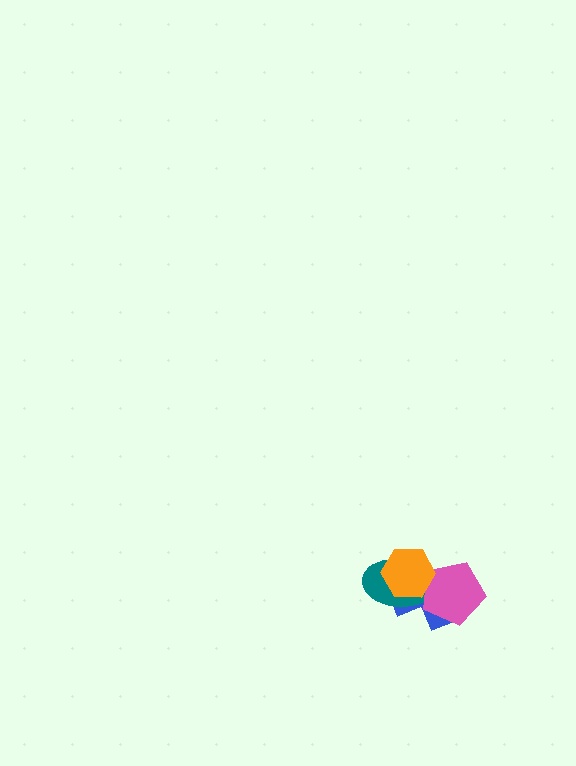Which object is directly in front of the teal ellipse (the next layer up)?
The pink pentagon is directly in front of the teal ellipse.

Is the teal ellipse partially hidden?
Yes, it is partially covered by another shape.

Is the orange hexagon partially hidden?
No, no other shape covers it.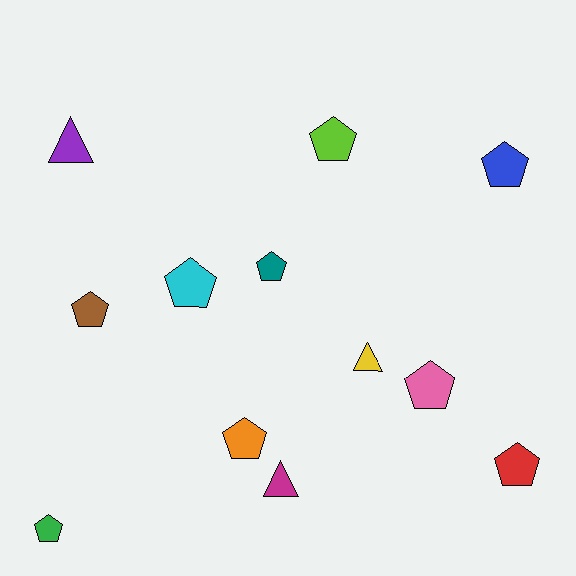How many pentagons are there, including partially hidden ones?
There are 9 pentagons.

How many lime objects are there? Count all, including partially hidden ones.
There is 1 lime object.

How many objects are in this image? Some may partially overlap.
There are 12 objects.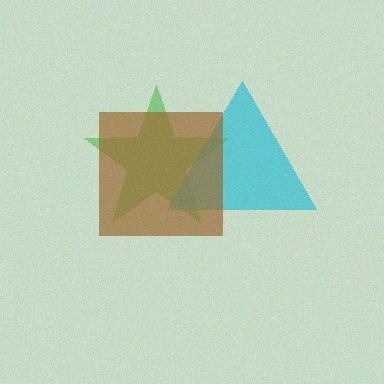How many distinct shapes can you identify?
There are 3 distinct shapes: a green star, a cyan triangle, a brown square.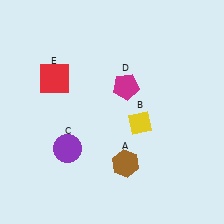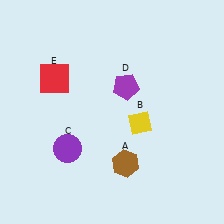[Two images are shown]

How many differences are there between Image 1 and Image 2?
There is 1 difference between the two images.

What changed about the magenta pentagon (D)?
In Image 1, D is magenta. In Image 2, it changed to purple.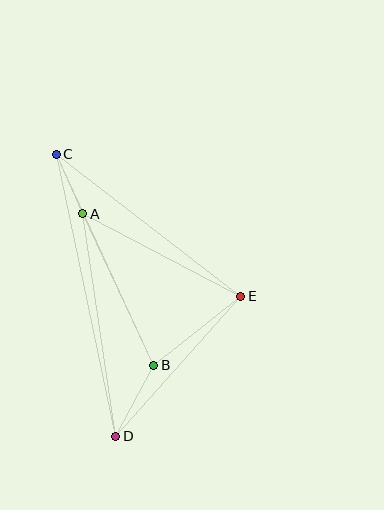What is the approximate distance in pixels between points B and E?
The distance between B and E is approximately 111 pixels.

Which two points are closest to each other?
Points A and C are closest to each other.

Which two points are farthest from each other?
Points C and D are farthest from each other.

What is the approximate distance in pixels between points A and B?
The distance between A and B is approximately 167 pixels.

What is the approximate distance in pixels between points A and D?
The distance between A and D is approximately 225 pixels.